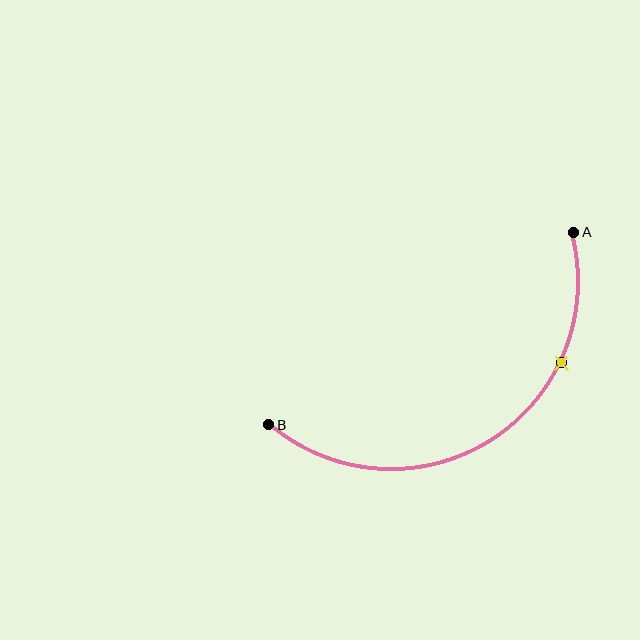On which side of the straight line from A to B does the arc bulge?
The arc bulges below the straight line connecting A and B.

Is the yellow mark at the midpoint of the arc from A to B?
No. The yellow mark lies on the arc but is closer to endpoint A. The arc midpoint would be at the point on the curve equidistant along the arc from both A and B.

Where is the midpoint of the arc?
The arc midpoint is the point on the curve farthest from the straight line joining A and B. It sits below that line.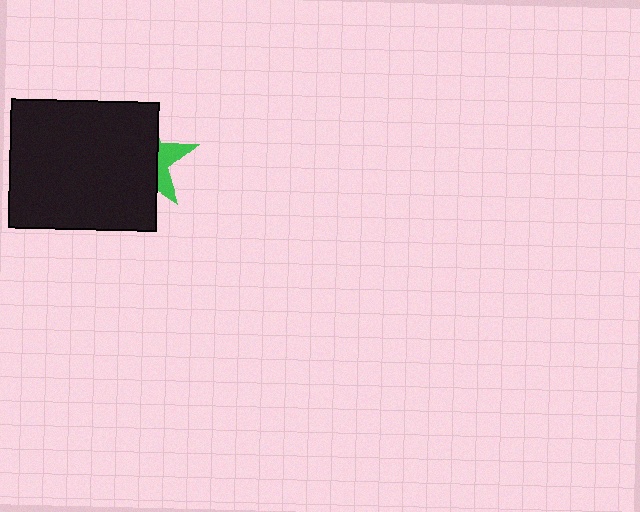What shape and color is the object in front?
The object in front is a black rectangle.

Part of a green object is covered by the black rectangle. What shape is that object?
It is a star.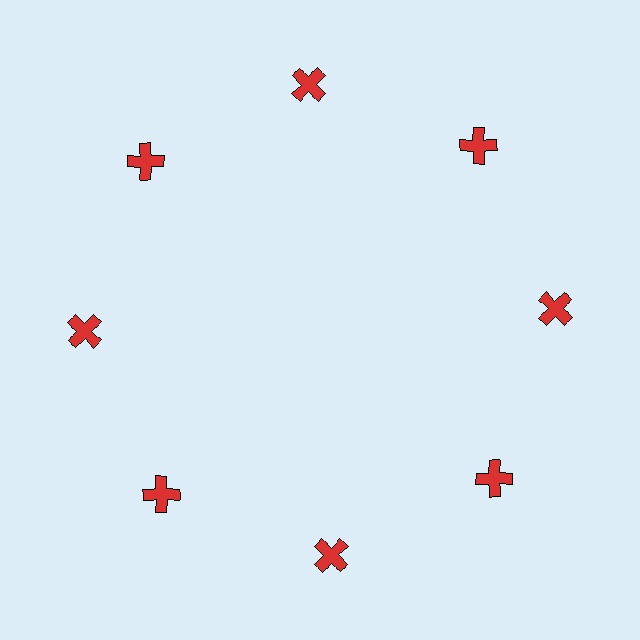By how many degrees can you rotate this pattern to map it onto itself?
The pattern maps onto itself every 45 degrees of rotation.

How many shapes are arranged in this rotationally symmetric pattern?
There are 8 shapes, arranged in 8 groups of 1.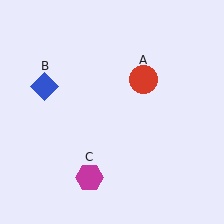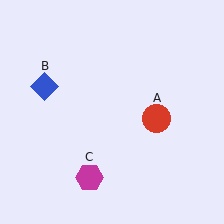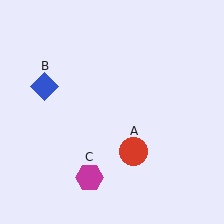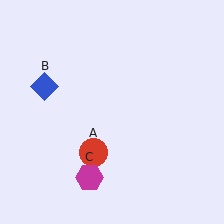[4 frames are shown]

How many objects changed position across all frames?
1 object changed position: red circle (object A).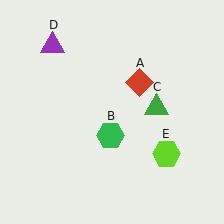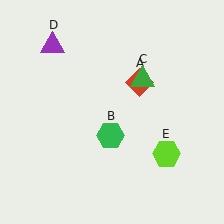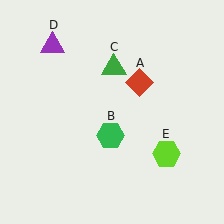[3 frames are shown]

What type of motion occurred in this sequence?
The green triangle (object C) rotated counterclockwise around the center of the scene.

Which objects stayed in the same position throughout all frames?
Red diamond (object A) and green hexagon (object B) and purple triangle (object D) and lime hexagon (object E) remained stationary.